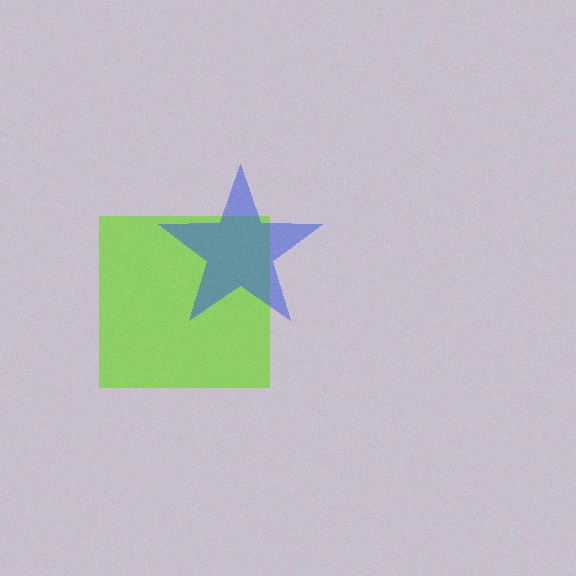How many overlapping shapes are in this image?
There are 2 overlapping shapes in the image.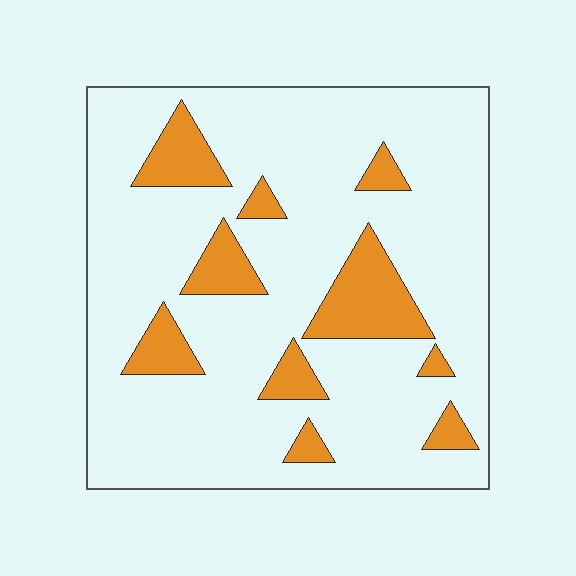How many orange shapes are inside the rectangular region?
10.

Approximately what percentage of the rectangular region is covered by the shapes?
Approximately 15%.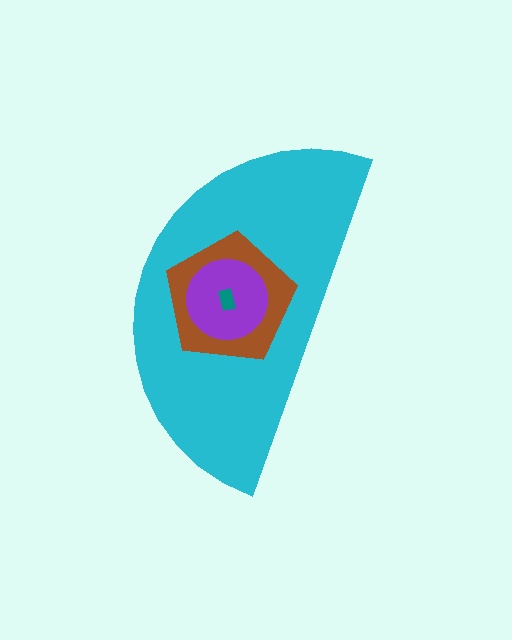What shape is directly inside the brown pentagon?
The purple circle.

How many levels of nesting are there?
4.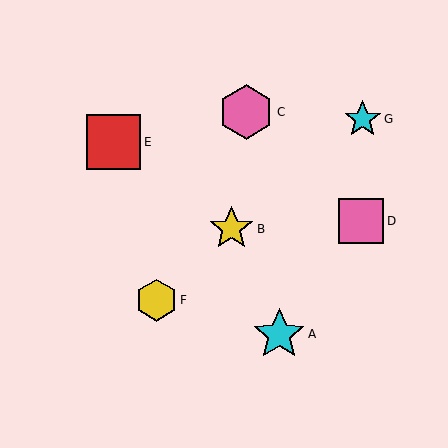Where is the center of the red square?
The center of the red square is at (114, 142).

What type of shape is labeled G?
Shape G is a cyan star.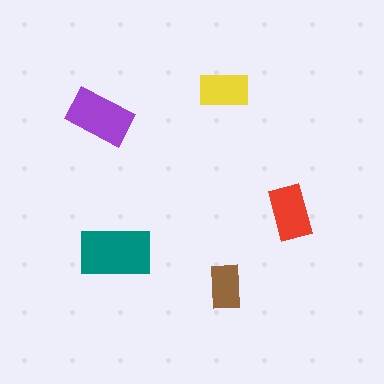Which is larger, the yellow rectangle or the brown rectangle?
The yellow one.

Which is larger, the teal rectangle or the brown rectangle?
The teal one.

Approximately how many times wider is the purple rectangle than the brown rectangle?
About 1.5 times wider.